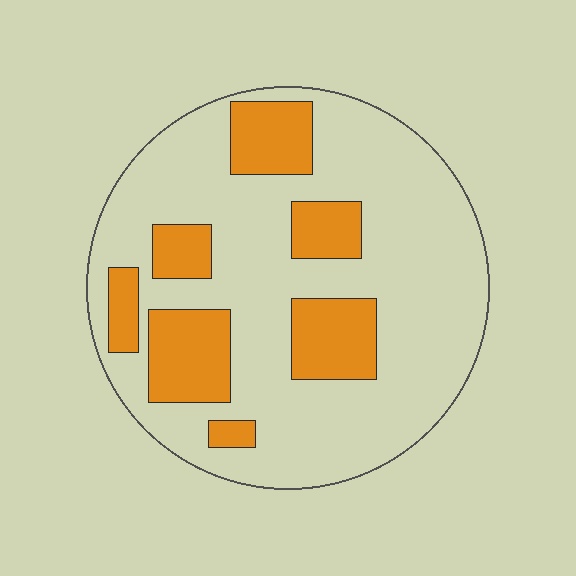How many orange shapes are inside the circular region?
7.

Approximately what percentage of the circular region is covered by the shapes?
Approximately 25%.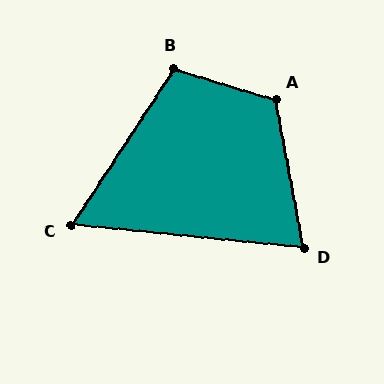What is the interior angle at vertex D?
Approximately 74 degrees (acute).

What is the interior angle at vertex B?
Approximately 106 degrees (obtuse).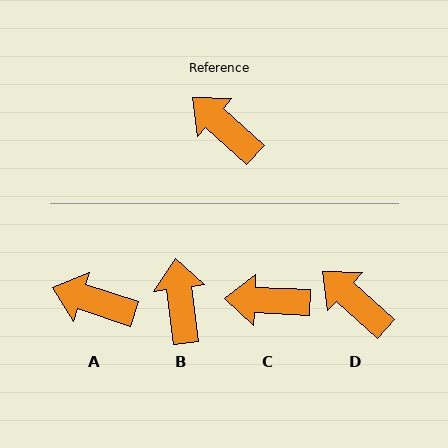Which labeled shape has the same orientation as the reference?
D.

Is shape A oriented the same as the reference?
No, it is off by about 24 degrees.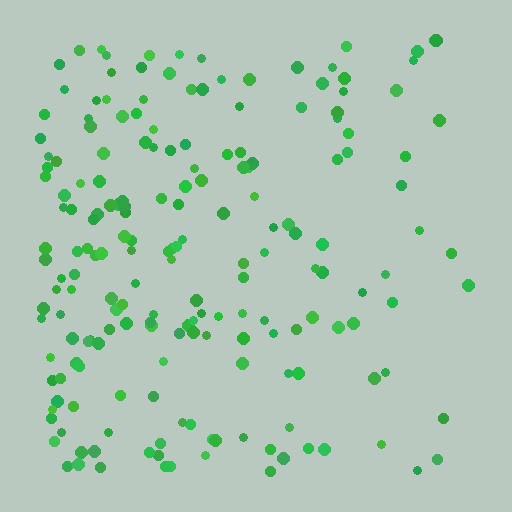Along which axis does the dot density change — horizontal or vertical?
Horizontal.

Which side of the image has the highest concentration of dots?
The left.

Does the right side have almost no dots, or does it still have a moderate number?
Still a moderate number, just noticeably fewer than the left.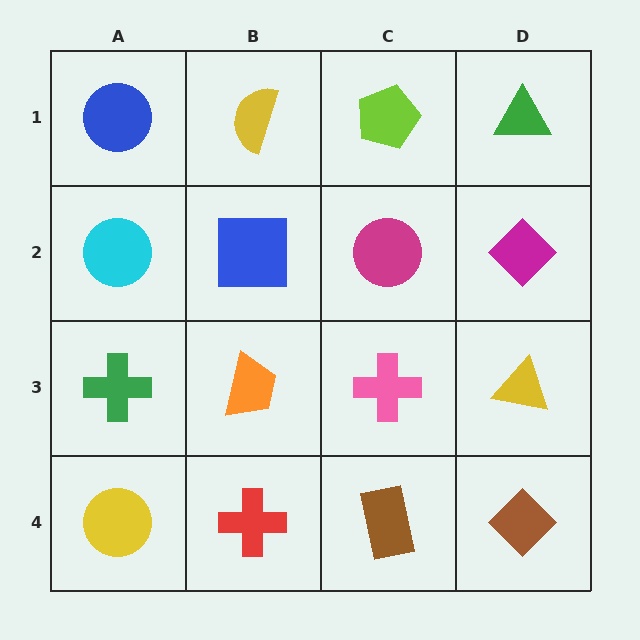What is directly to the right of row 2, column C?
A magenta diamond.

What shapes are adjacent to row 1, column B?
A blue square (row 2, column B), a blue circle (row 1, column A), a lime pentagon (row 1, column C).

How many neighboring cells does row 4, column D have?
2.